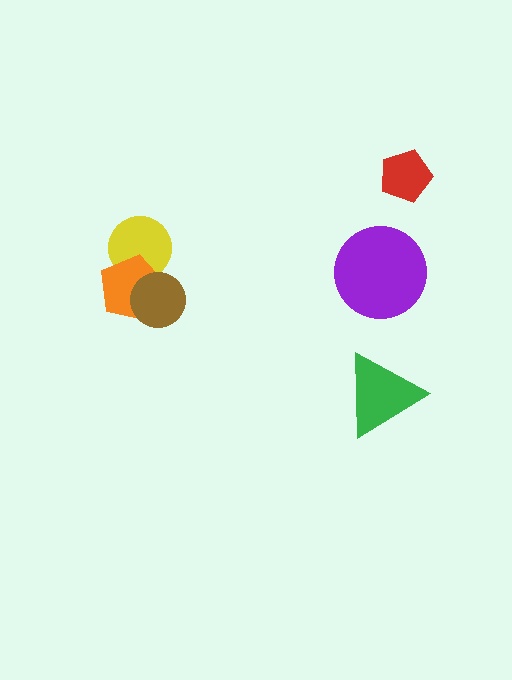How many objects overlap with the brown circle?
1 object overlaps with the brown circle.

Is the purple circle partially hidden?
No, no other shape covers it.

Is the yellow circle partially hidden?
Yes, it is partially covered by another shape.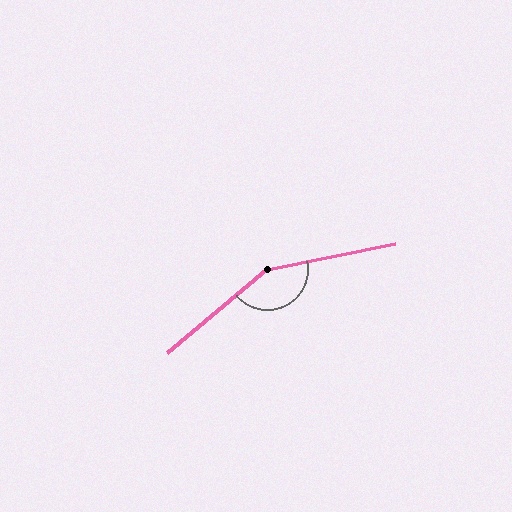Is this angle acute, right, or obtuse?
It is obtuse.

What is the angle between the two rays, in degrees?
Approximately 151 degrees.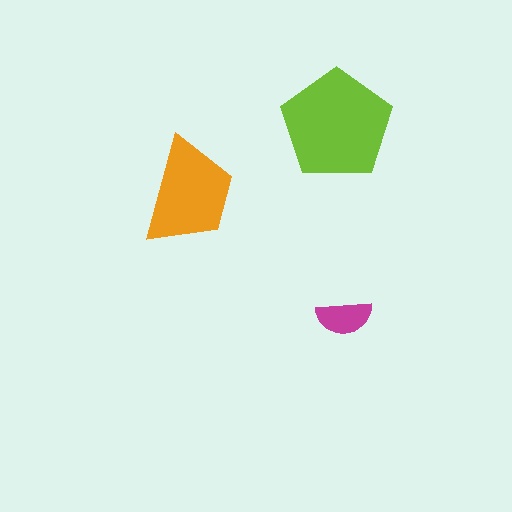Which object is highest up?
The lime pentagon is topmost.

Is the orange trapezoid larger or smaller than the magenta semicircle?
Larger.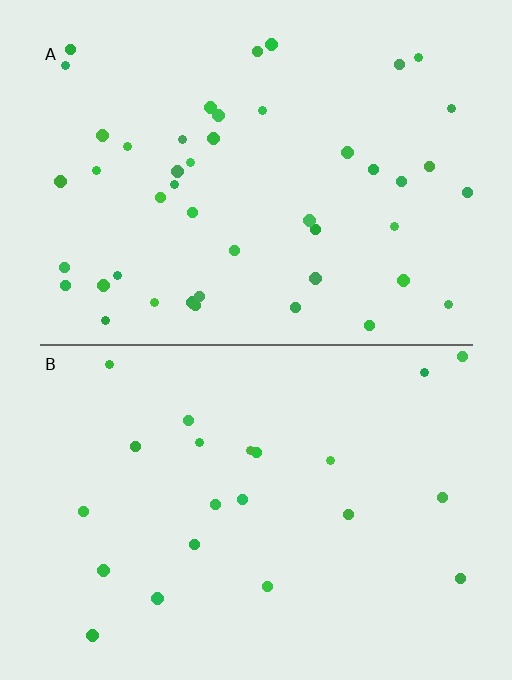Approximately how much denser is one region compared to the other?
Approximately 2.1× — region A over region B.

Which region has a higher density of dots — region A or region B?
A (the top).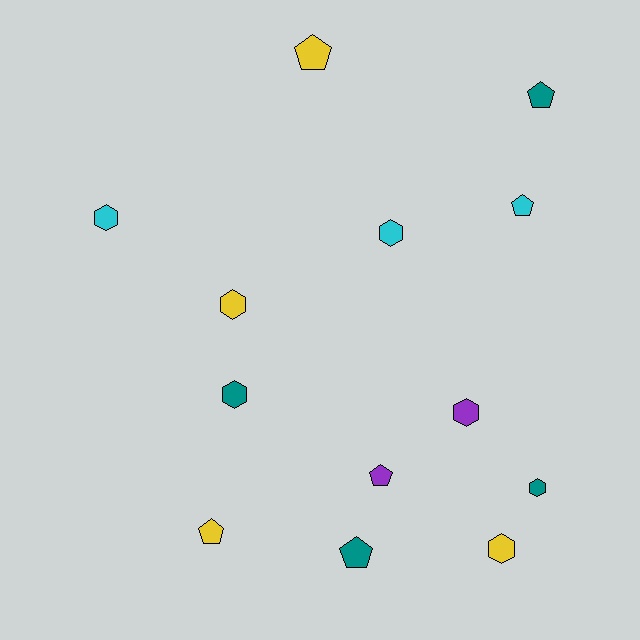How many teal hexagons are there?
There are 2 teal hexagons.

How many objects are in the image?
There are 13 objects.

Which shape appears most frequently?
Hexagon, with 7 objects.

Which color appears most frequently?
Teal, with 4 objects.